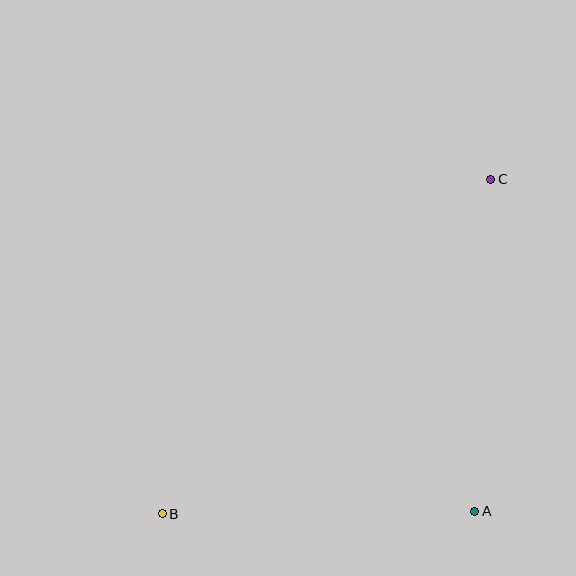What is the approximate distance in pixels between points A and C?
The distance between A and C is approximately 332 pixels.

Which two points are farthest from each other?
Points B and C are farthest from each other.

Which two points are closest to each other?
Points A and B are closest to each other.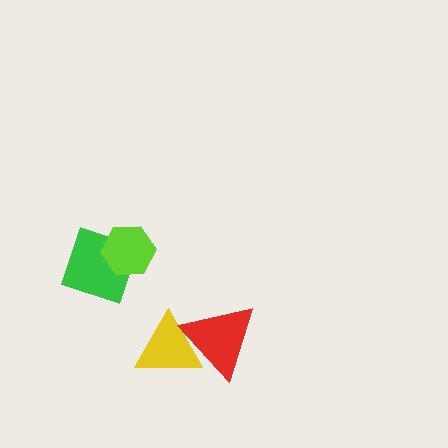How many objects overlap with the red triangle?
1 object overlaps with the red triangle.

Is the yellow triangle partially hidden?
Yes, it is partially covered by another shape.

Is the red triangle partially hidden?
No, no other shape covers it.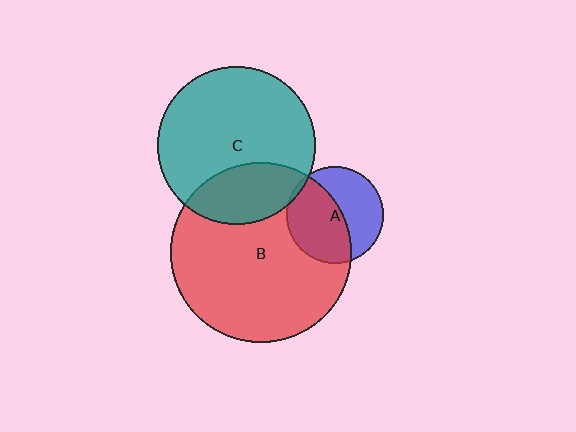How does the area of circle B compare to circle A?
Approximately 3.4 times.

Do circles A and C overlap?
Yes.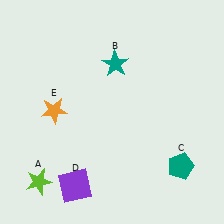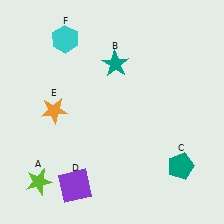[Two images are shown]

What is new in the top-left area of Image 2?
A cyan hexagon (F) was added in the top-left area of Image 2.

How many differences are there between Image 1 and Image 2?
There is 1 difference between the two images.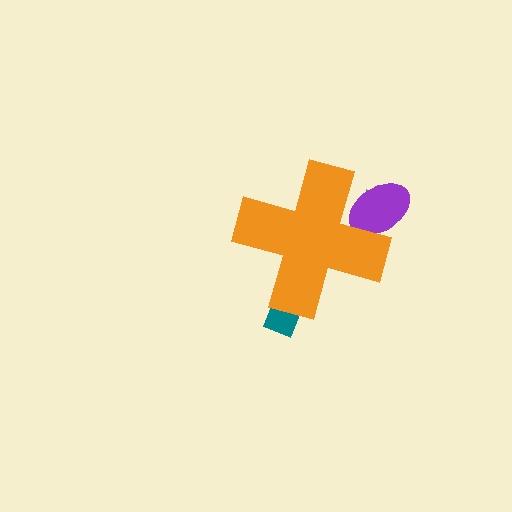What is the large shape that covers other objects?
An orange cross.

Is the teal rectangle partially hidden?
Yes, the teal rectangle is partially hidden behind the orange cross.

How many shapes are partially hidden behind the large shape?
3 shapes are partially hidden.